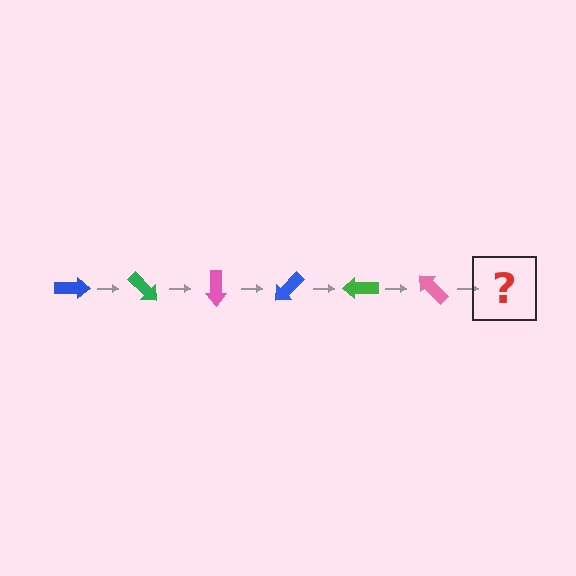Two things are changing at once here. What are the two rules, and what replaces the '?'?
The two rules are that it rotates 45 degrees each step and the color cycles through blue, green, and pink. The '?' should be a blue arrow, rotated 270 degrees from the start.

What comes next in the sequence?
The next element should be a blue arrow, rotated 270 degrees from the start.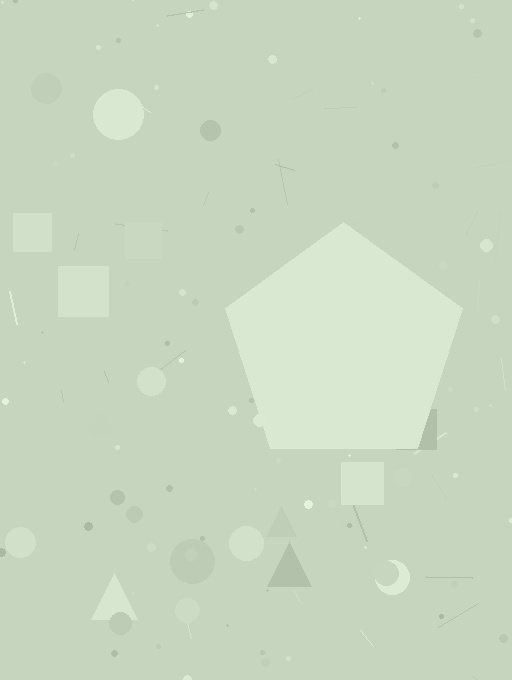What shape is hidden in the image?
A pentagon is hidden in the image.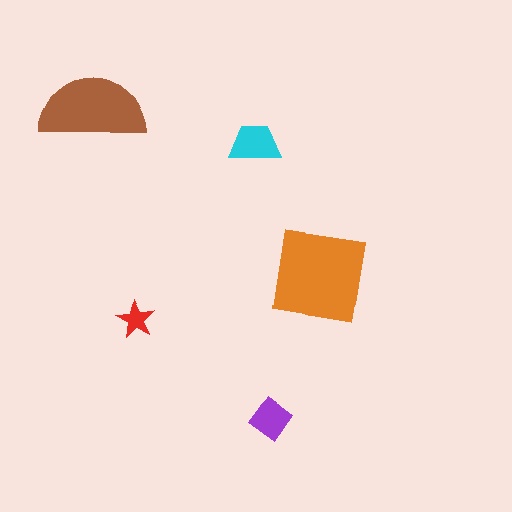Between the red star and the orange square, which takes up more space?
The orange square.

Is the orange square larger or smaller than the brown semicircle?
Larger.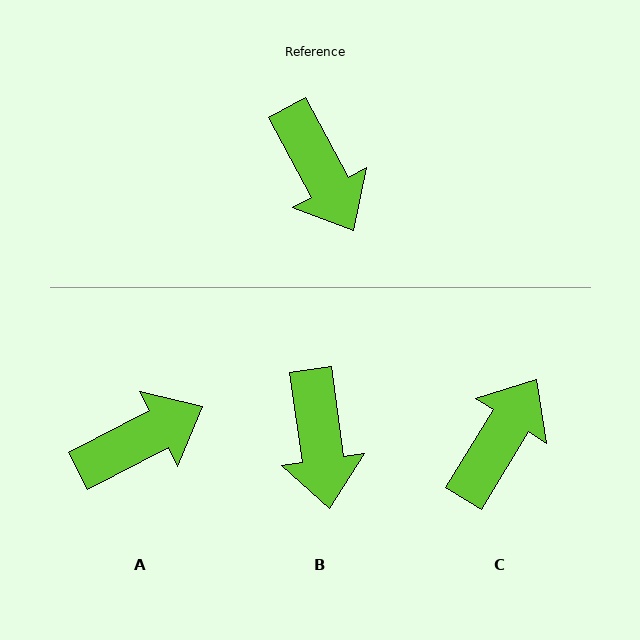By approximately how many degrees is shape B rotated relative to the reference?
Approximately 20 degrees clockwise.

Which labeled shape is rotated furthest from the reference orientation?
C, about 120 degrees away.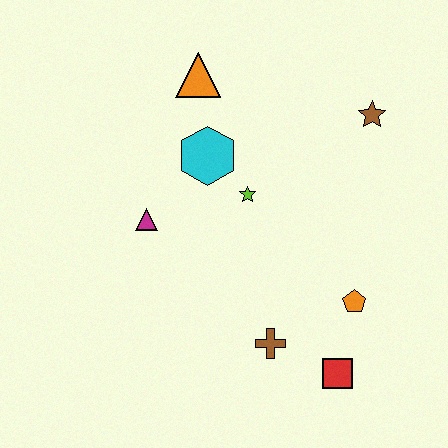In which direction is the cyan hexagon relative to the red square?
The cyan hexagon is above the red square.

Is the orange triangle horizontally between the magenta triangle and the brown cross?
Yes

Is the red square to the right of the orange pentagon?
No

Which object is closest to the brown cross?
The red square is closest to the brown cross.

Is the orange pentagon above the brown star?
No